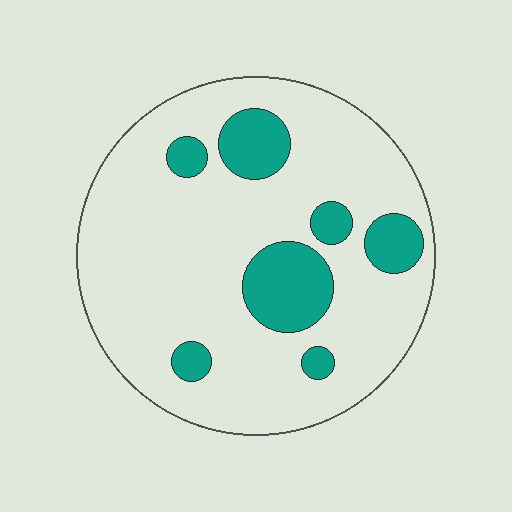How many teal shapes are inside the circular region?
7.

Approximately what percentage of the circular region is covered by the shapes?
Approximately 20%.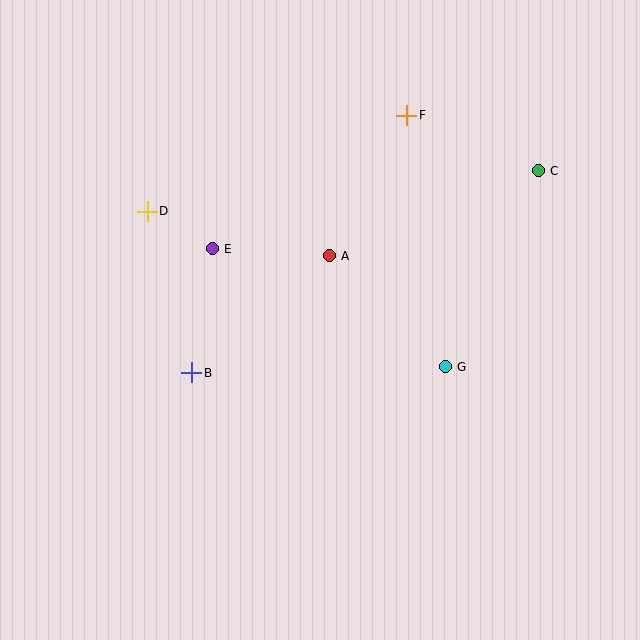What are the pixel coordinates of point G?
Point G is at (445, 367).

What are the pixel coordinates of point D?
Point D is at (147, 211).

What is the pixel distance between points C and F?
The distance between C and F is 143 pixels.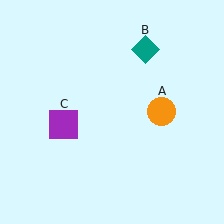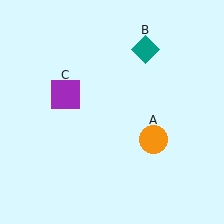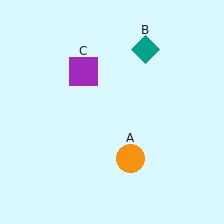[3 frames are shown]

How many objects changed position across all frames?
2 objects changed position: orange circle (object A), purple square (object C).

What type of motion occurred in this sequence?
The orange circle (object A), purple square (object C) rotated clockwise around the center of the scene.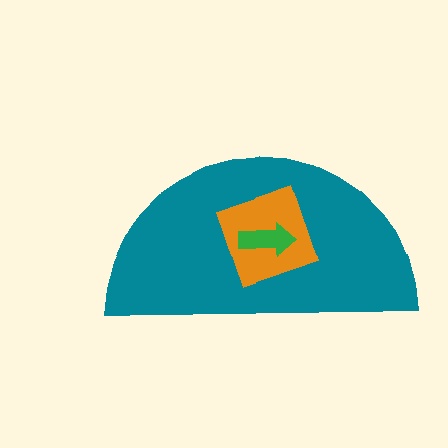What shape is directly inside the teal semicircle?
The orange square.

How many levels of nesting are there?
3.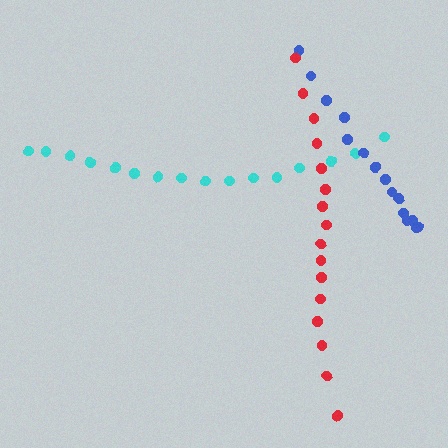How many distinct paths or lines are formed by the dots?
There are 3 distinct paths.